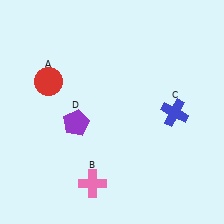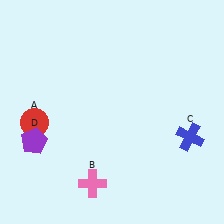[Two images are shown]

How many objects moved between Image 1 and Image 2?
3 objects moved between the two images.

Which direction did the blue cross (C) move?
The blue cross (C) moved down.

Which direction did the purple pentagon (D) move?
The purple pentagon (D) moved left.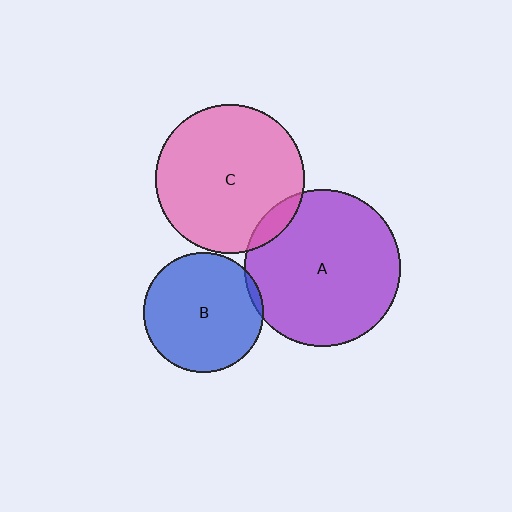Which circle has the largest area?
Circle A (purple).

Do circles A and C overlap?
Yes.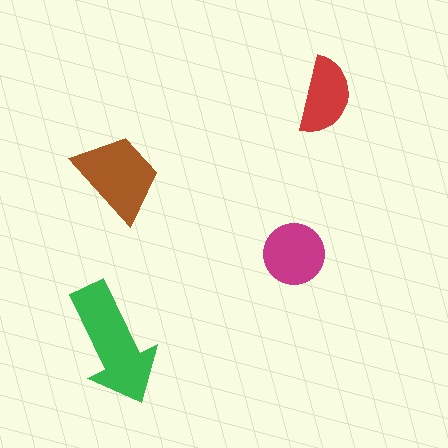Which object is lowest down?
The green arrow is bottommost.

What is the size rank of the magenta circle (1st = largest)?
3rd.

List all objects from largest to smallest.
The green arrow, the brown trapezoid, the magenta circle, the red semicircle.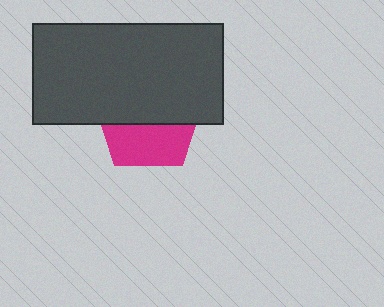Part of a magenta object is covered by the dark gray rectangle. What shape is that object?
It is a pentagon.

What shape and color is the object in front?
The object in front is a dark gray rectangle.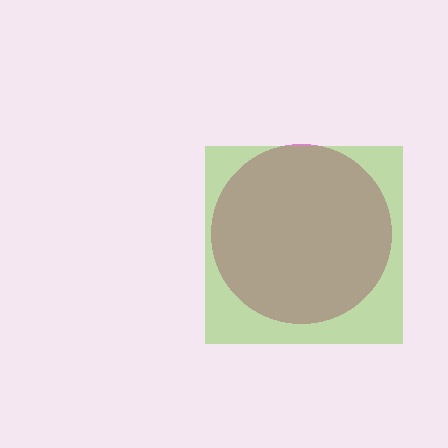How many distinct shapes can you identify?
There are 2 distinct shapes: a magenta circle, a lime square.